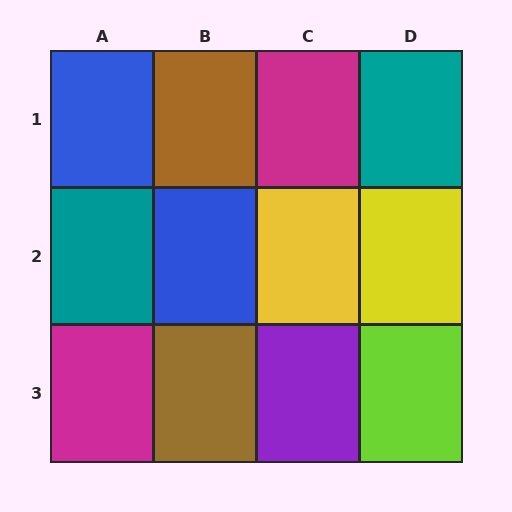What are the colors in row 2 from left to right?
Teal, blue, yellow, yellow.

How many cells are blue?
2 cells are blue.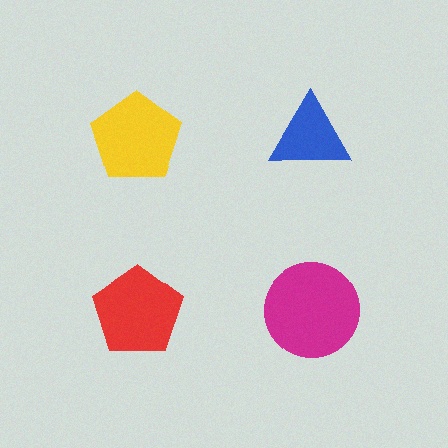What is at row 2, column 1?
A red pentagon.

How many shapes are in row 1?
2 shapes.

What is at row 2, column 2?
A magenta circle.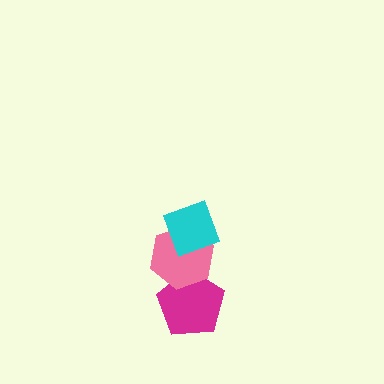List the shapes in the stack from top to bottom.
From top to bottom: the cyan diamond, the pink hexagon, the magenta pentagon.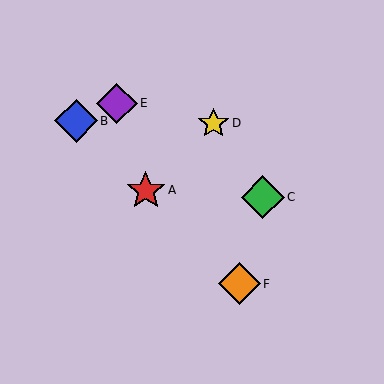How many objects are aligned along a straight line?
3 objects (A, B, F) are aligned along a straight line.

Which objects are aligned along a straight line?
Objects A, B, F are aligned along a straight line.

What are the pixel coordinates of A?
Object A is at (146, 190).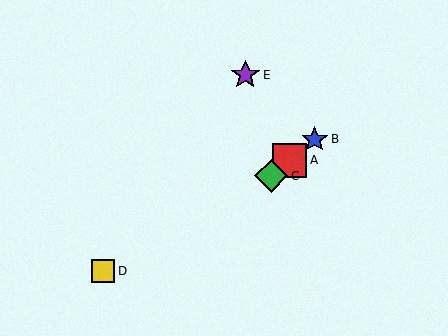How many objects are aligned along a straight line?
3 objects (A, B, C) are aligned along a straight line.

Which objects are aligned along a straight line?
Objects A, B, C are aligned along a straight line.